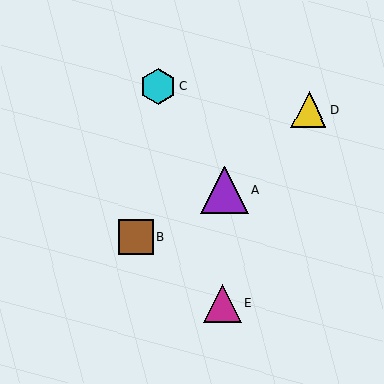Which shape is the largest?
The purple triangle (labeled A) is the largest.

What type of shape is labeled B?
Shape B is a brown square.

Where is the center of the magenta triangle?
The center of the magenta triangle is at (223, 304).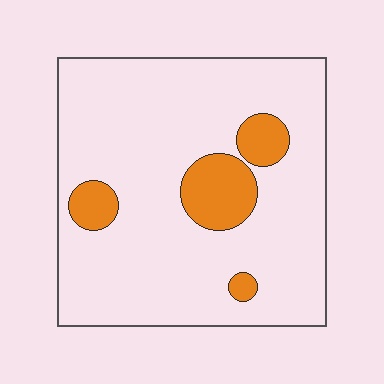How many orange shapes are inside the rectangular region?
4.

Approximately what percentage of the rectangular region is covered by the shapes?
Approximately 15%.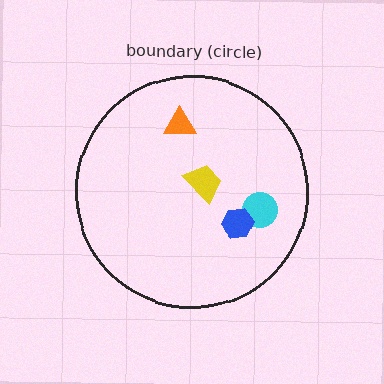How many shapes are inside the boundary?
4 inside, 0 outside.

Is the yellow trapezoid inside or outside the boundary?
Inside.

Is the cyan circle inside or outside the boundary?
Inside.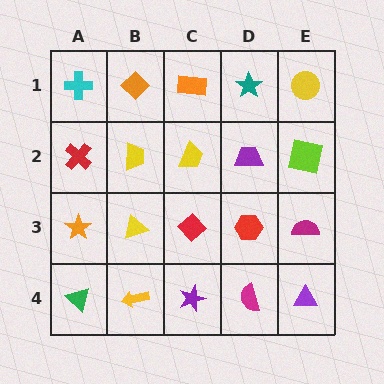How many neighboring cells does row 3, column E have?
3.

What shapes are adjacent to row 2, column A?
A cyan cross (row 1, column A), an orange star (row 3, column A), a yellow trapezoid (row 2, column B).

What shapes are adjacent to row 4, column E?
A magenta semicircle (row 3, column E), a magenta semicircle (row 4, column D).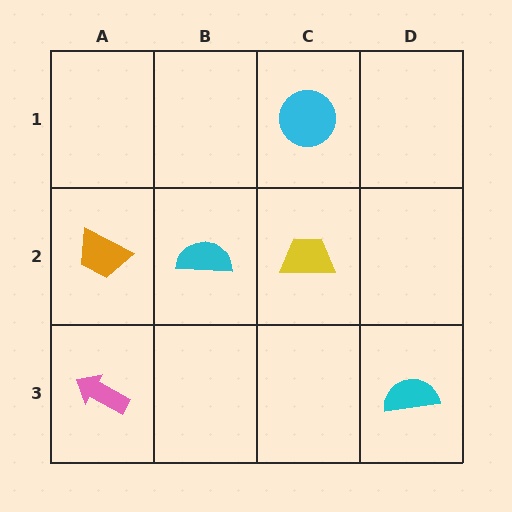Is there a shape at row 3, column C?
No, that cell is empty.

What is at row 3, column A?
A pink arrow.